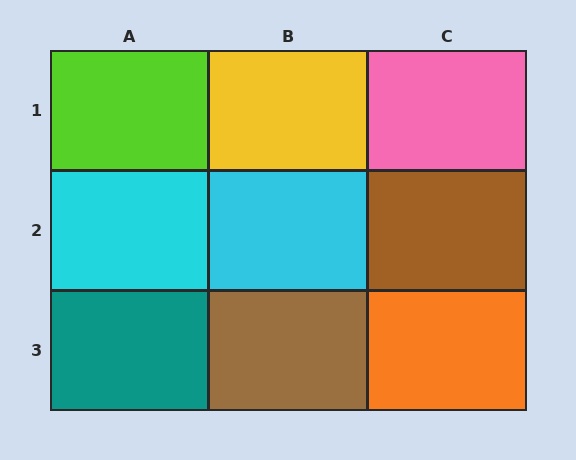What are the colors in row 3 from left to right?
Teal, brown, orange.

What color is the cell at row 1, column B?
Yellow.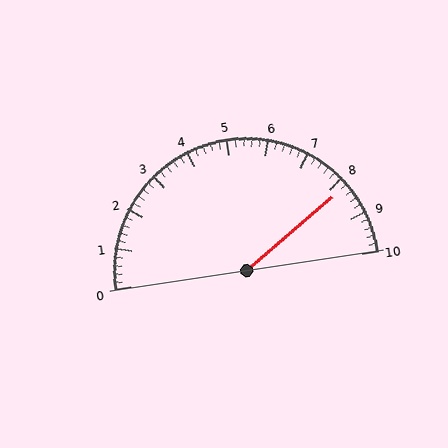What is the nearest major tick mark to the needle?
The nearest major tick mark is 8.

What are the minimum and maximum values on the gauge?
The gauge ranges from 0 to 10.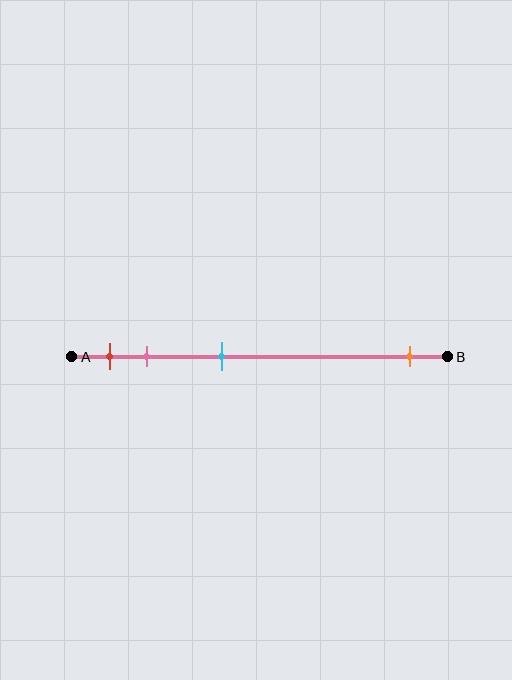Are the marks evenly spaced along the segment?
No, the marks are not evenly spaced.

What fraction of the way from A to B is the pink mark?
The pink mark is approximately 20% (0.2) of the way from A to B.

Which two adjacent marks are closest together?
The red and pink marks are the closest adjacent pair.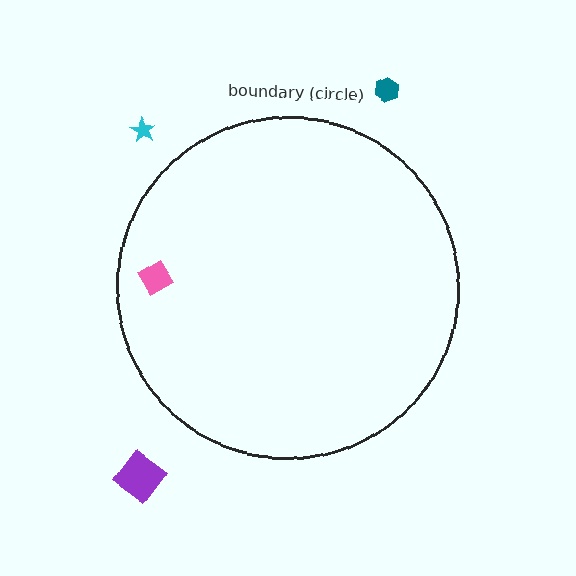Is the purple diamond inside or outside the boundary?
Outside.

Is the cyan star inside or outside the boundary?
Outside.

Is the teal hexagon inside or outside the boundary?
Outside.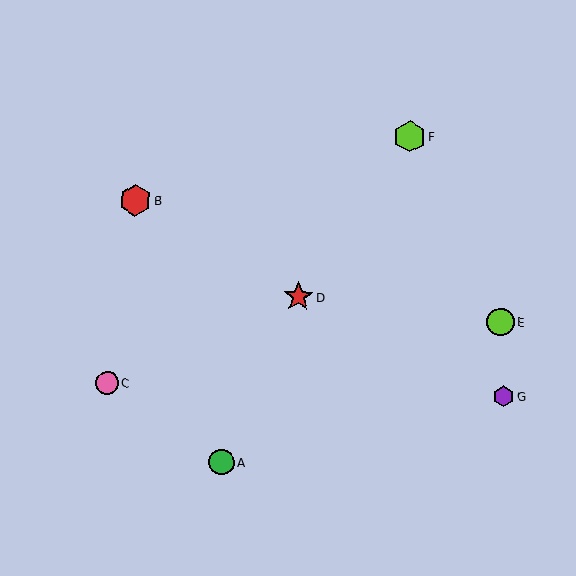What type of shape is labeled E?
Shape E is a lime circle.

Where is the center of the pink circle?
The center of the pink circle is at (107, 383).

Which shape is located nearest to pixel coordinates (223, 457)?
The green circle (labeled A) at (222, 462) is nearest to that location.